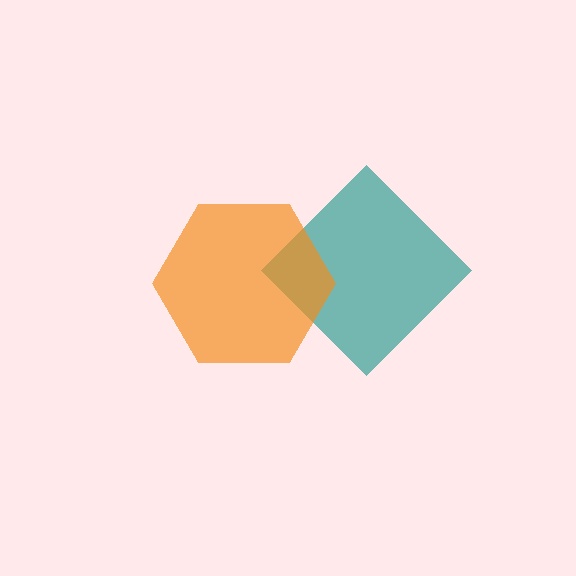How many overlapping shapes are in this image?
There are 2 overlapping shapes in the image.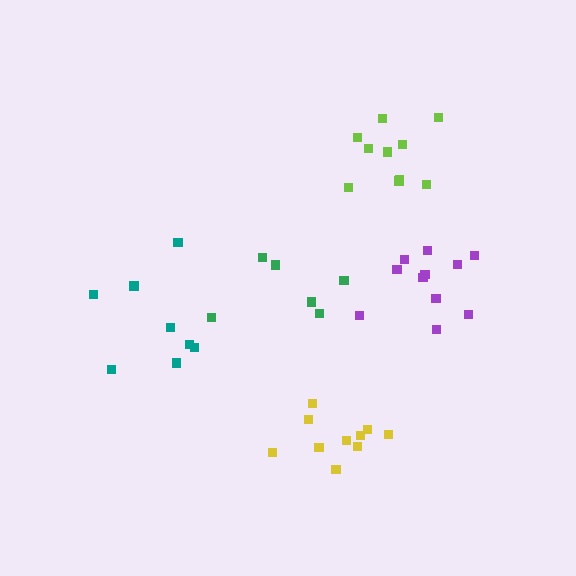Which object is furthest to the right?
The purple cluster is rightmost.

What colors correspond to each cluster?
The clusters are colored: teal, purple, green, lime, yellow.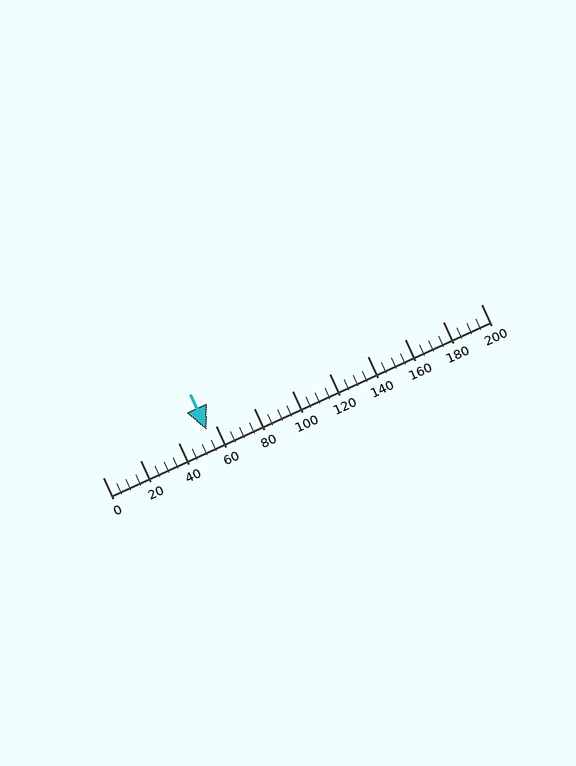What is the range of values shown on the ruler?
The ruler shows values from 0 to 200.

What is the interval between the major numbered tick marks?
The major tick marks are spaced 20 units apart.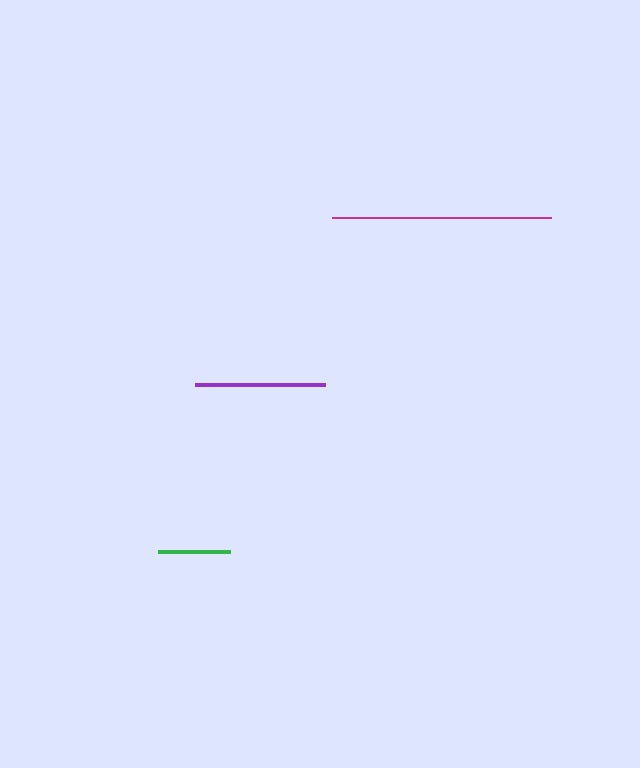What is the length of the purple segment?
The purple segment is approximately 130 pixels long.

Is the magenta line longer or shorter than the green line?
The magenta line is longer than the green line.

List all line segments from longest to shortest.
From longest to shortest: magenta, purple, green.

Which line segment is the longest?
The magenta line is the longest at approximately 219 pixels.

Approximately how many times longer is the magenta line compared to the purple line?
The magenta line is approximately 1.7 times the length of the purple line.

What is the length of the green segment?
The green segment is approximately 72 pixels long.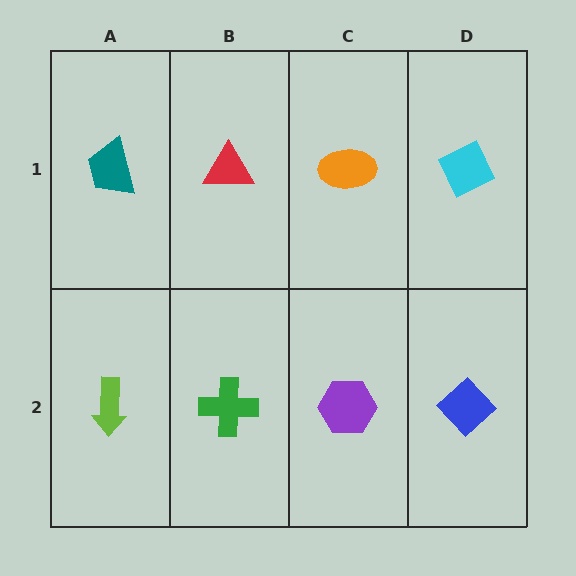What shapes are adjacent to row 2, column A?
A teal trapezoid (row 1, column A), a green cross (row 2, column B).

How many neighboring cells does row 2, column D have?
2.